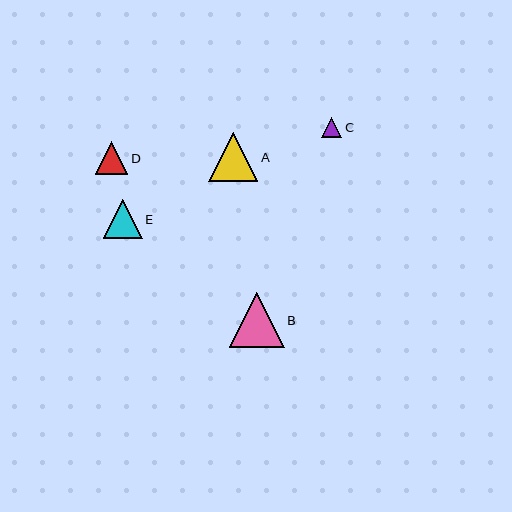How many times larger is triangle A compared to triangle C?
Triangle A is approximately 2.5 times the size of triangle C.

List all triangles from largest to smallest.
From largest to smallest: B, A, E, D, C.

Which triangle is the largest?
Triangle B is the largest with a size of approximately 55 pixels.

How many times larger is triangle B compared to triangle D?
Triangle B is approximately 1.7 times the size of triangle D.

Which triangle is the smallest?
Triangle C is the smallest with a size of approximately 20 pixels.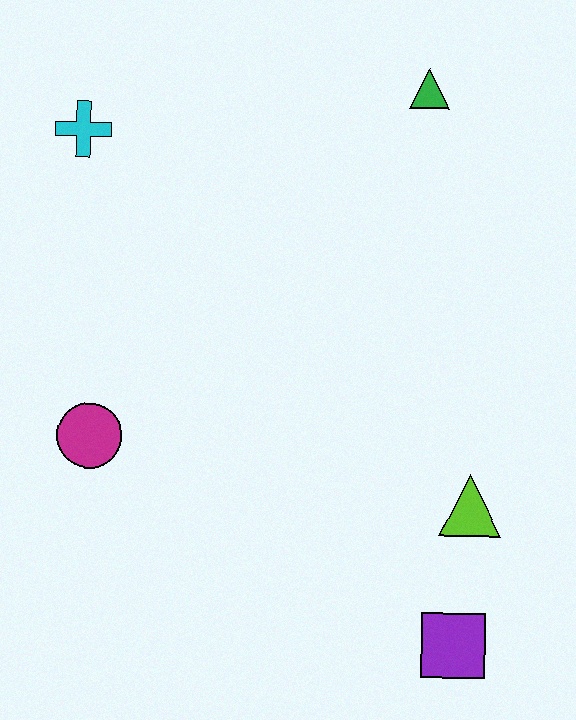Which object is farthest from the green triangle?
The purple square is farthest from the green triangle.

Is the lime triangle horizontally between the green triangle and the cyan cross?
No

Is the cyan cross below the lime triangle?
No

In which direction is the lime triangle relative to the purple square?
The lime triangle is above the purple square.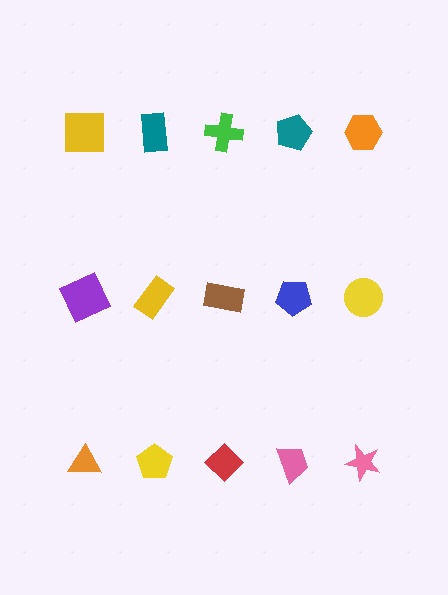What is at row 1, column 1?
A yellow square.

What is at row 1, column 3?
A green cross.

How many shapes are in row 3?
5 shapes.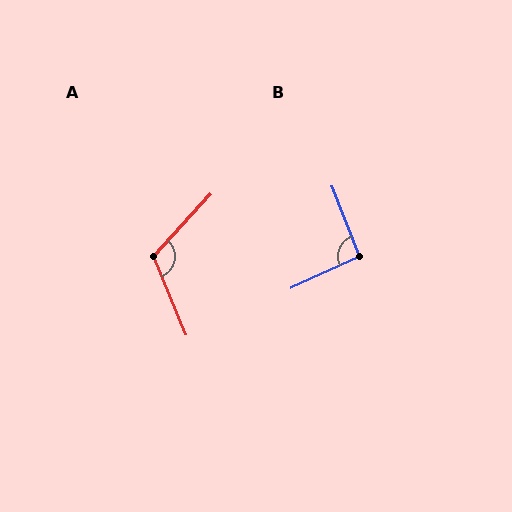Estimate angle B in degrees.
Approximately 94 degrees.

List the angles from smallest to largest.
B (94°), A (115°).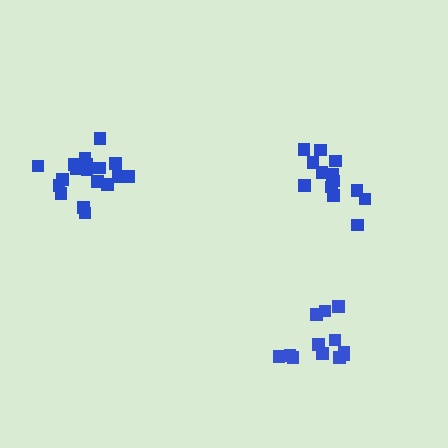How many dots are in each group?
Group 1: 16 dots, Group 2: 12 dots, Group 3: 18 dots (46 total).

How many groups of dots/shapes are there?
There are 3 groups.